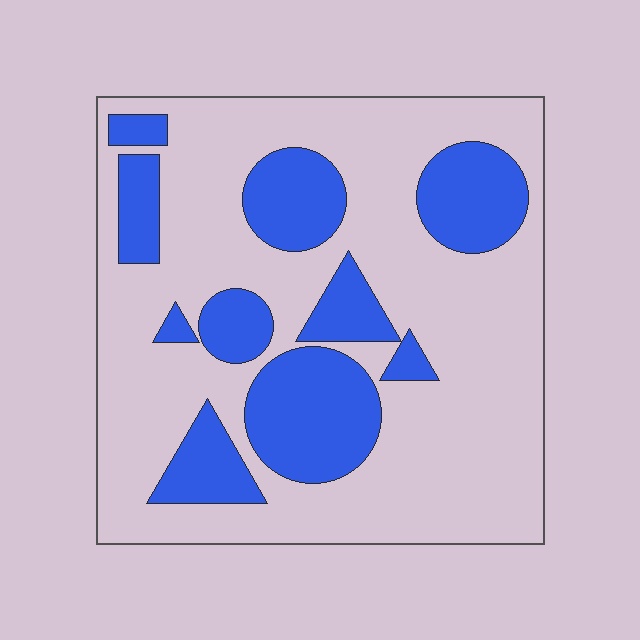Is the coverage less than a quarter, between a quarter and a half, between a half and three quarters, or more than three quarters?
Between a quarter and a half.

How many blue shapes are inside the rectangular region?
10.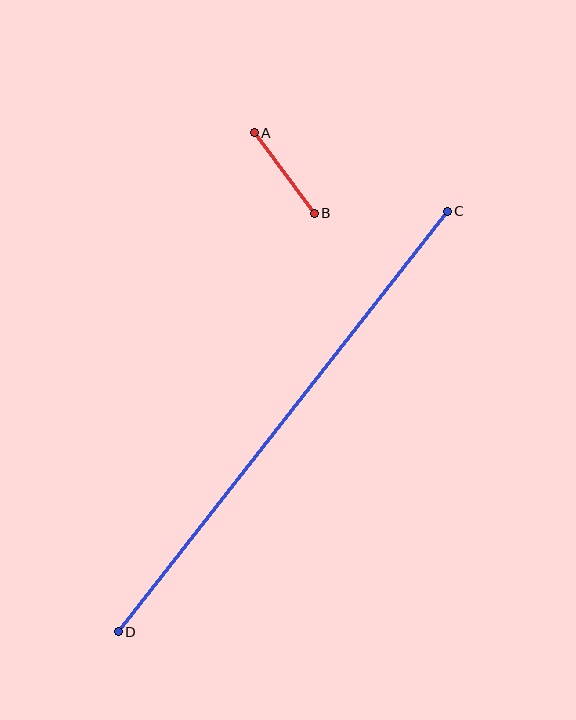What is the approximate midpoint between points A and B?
The midpoint is at approximately (284, 173) pixels.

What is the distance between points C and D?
The distance is approximately 534 pixels.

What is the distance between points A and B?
The distance is approximately 100 pixels.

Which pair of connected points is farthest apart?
Points C and D are farthest apart.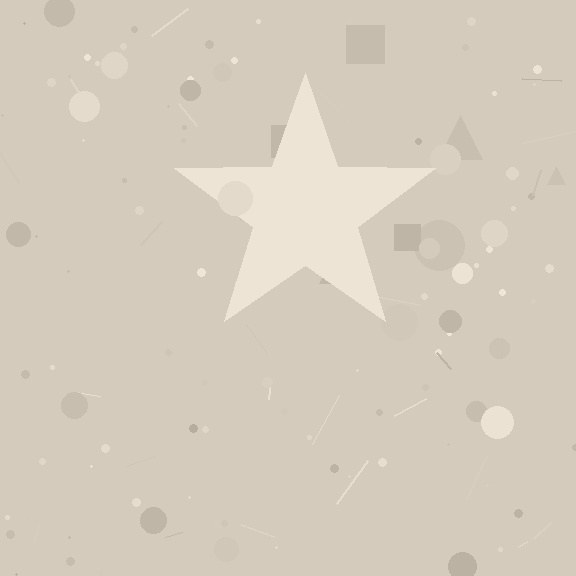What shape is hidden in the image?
A star is hidden in the image.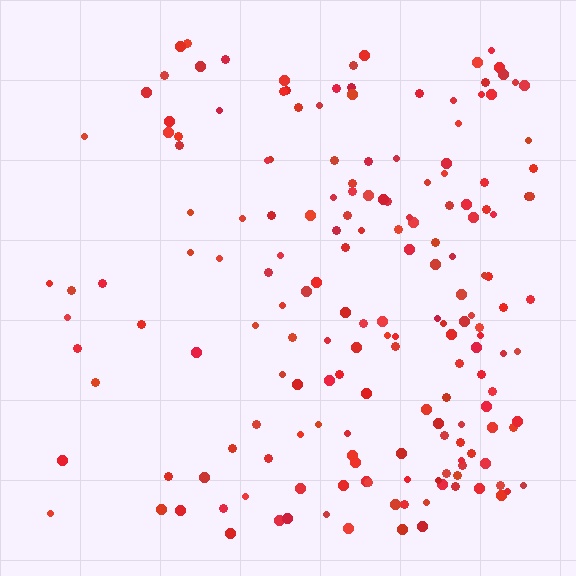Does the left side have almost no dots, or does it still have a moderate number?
Still a moderate number, just noticeably fewer than the right.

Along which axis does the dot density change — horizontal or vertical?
Horizontal.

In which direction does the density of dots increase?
From left to right, with the right side densest.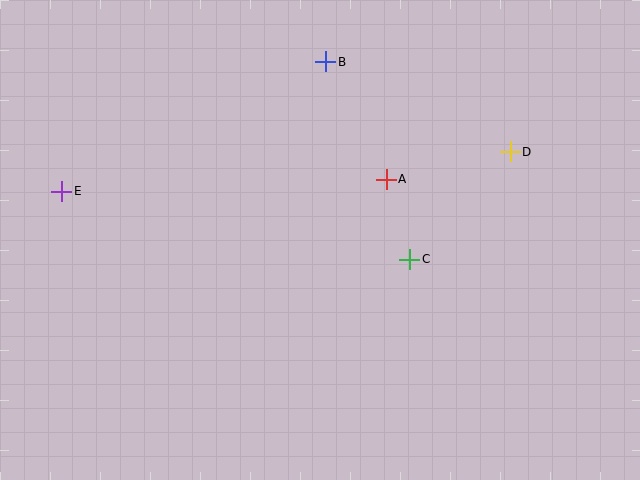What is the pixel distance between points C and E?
The distance between C and E is 355 pixels.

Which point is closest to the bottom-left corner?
Point E is closest to the bottom-left corner.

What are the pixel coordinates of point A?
Point A is at (386, 179).